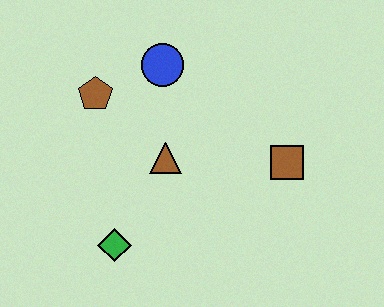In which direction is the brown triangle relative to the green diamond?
The brown triangle is above the green diamond.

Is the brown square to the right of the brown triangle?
Yes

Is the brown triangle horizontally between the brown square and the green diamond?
Yes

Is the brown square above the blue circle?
No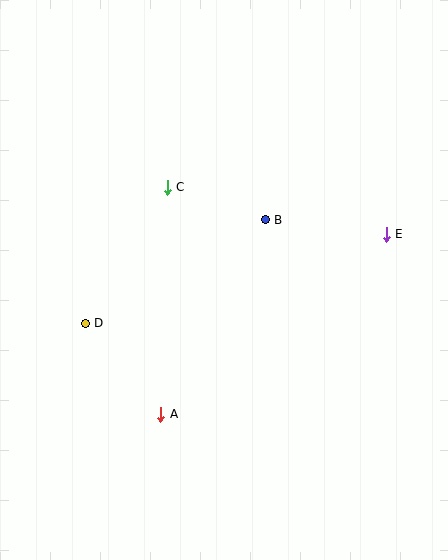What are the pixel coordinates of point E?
Point E is at (386, 234).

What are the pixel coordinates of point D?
Point D is at (85, 323).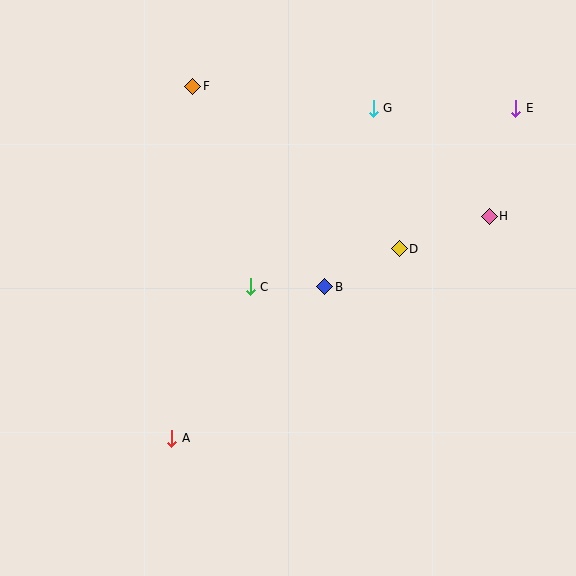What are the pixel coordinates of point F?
Point F is at (193, 86).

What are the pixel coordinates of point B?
Point B is at (325, 287).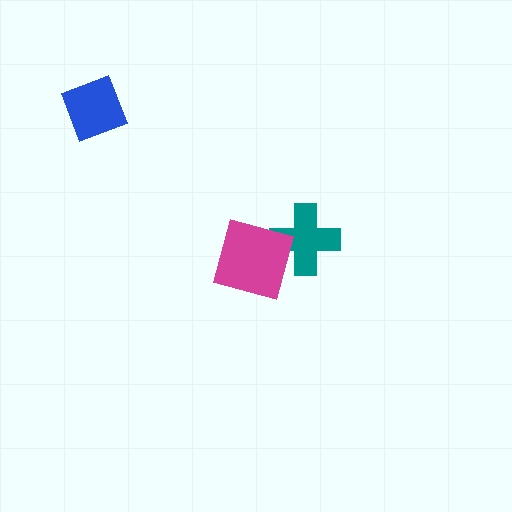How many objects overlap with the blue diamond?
0 objects overlap with the blue diamond.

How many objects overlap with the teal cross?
1 object overlaps with the teal cross.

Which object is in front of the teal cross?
The magenta square is in front of the teal cross.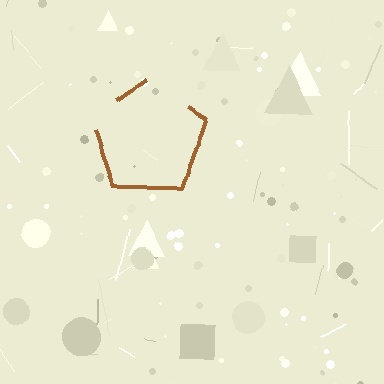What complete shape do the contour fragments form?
The contour fragments form a pentagon.